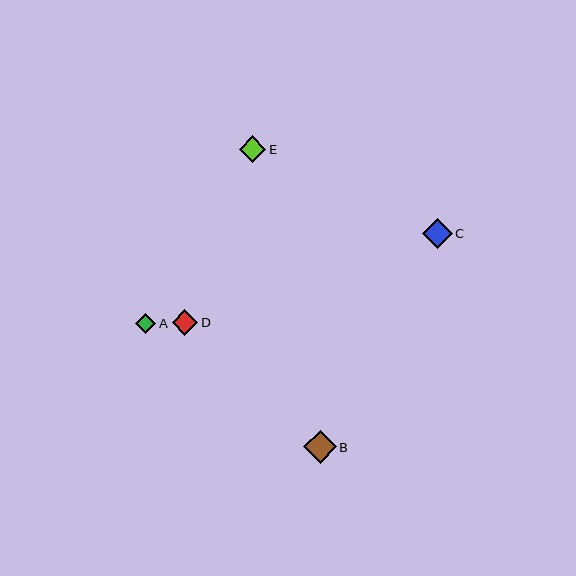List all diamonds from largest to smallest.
From largest to smallest: B, C, E, D, A.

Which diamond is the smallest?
Diamond A is the smallest with a size of approximately 20 pixels.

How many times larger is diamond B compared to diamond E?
Diamond B is approximately 1.2 times the size of diamond E.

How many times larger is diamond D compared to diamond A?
Diamond D is approximately 1.3 times the size of diamond A.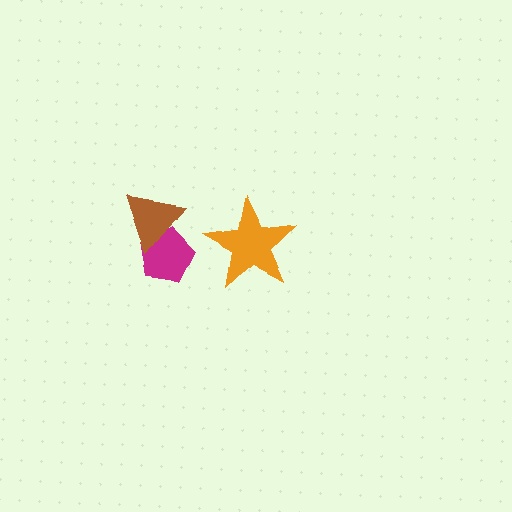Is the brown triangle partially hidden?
No, no other shape covers it.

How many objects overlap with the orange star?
0 objects overlap with the orange star.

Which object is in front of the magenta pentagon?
The brown triangle is in front of the magenta pentagon.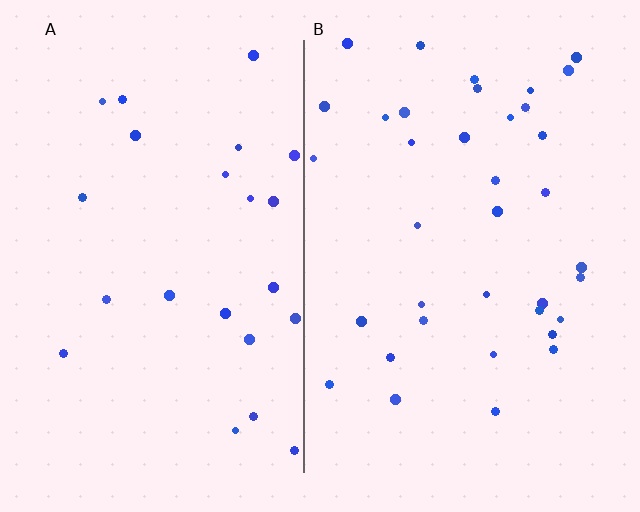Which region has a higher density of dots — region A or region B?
B (the right).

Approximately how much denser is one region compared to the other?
Approximately 1.6× — region B over region A.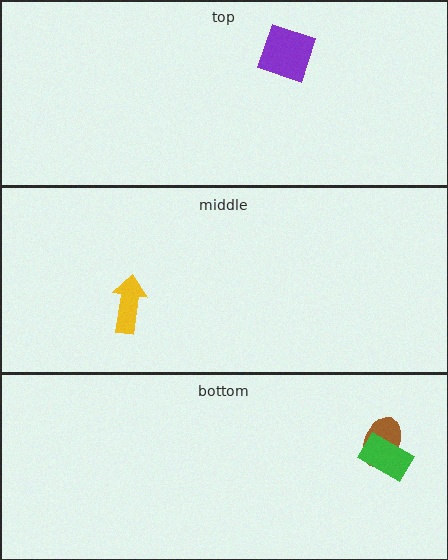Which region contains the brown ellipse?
The bottom region.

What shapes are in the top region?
The purple diamond.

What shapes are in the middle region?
The yellow arrow.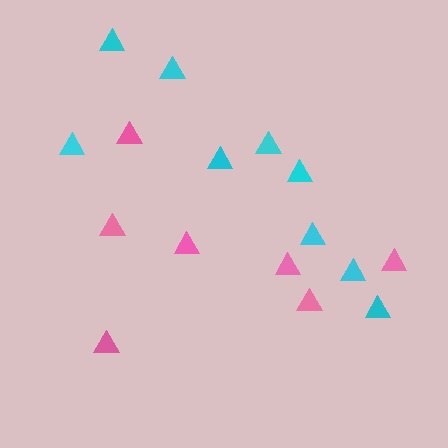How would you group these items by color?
There are 2 groups: one group of pink triangles (7) and one group of cyan triangles (9).